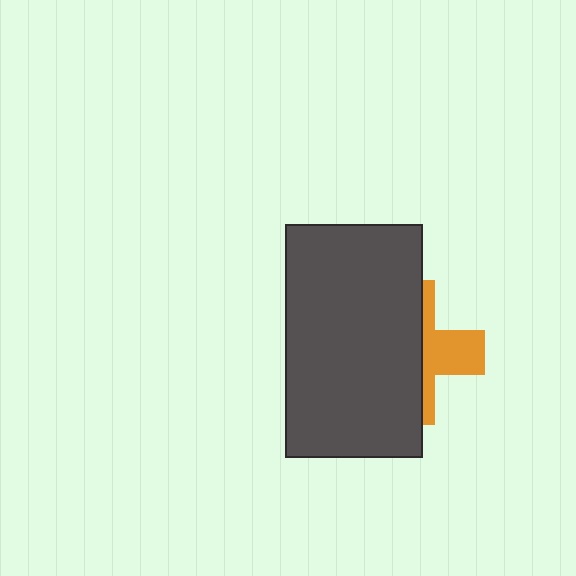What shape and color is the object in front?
The object in front is a dark gray rectangle.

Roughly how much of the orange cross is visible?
A small part of it is visible (roughly 36%).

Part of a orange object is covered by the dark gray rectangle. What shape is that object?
It is a cross.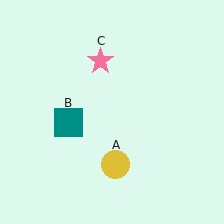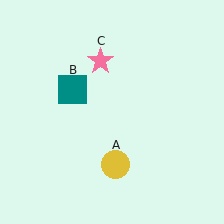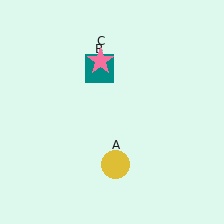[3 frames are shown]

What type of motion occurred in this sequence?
The teal square (object B) rotated clockwise around the center of the scene.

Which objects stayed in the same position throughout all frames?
Yellow circle (object A) and pink star (object C) remained stationary.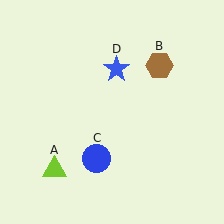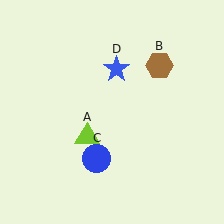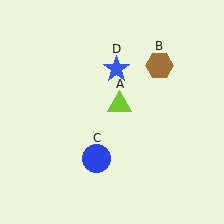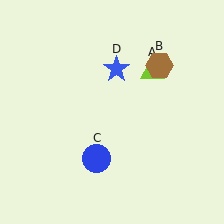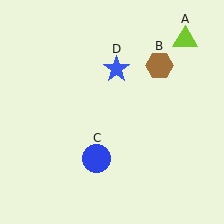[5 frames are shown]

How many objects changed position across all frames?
1 object changed position: lime triangle (object A).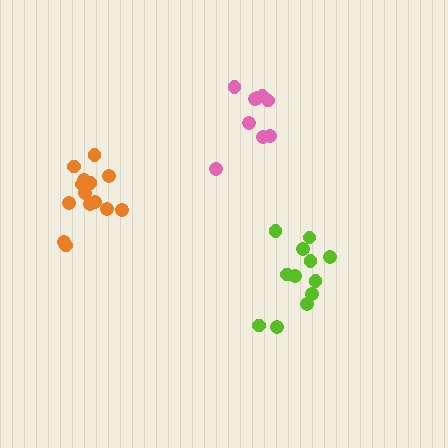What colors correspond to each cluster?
The clusters are colored: pink, lime, orange.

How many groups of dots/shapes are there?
There are 3 groups.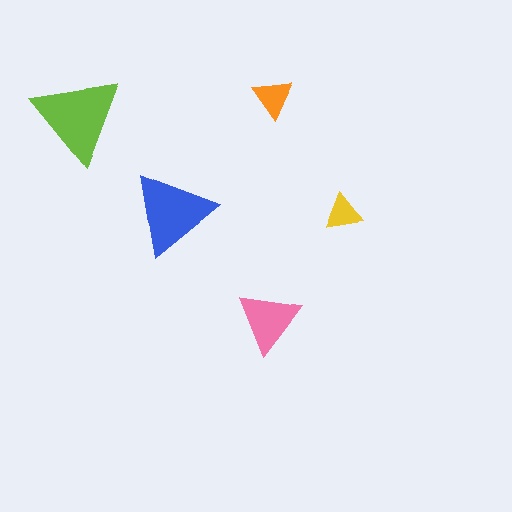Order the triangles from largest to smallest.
the lime one, the blue one, the pink one, the orange one, the yellow one.